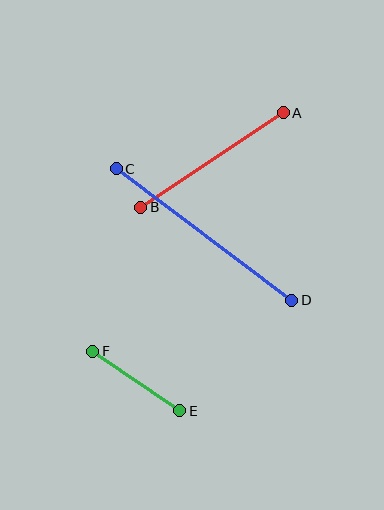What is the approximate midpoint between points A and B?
The midpoint is at approximately (212, 160) pixels.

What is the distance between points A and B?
The distance is approximately 171 pixels.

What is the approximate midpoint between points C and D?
The midpoint is at approximately (204, 234) pixels.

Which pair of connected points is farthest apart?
Points C and D are farthest apart.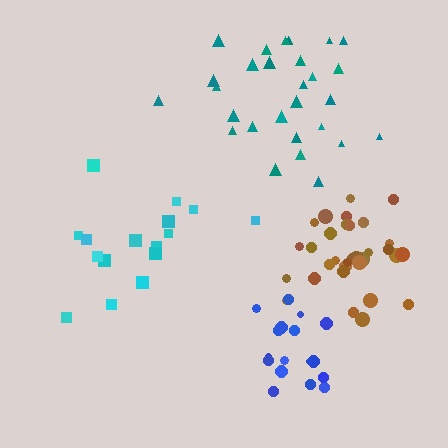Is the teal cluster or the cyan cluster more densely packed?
Teal.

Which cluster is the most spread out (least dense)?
Cyan.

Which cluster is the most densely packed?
Blue.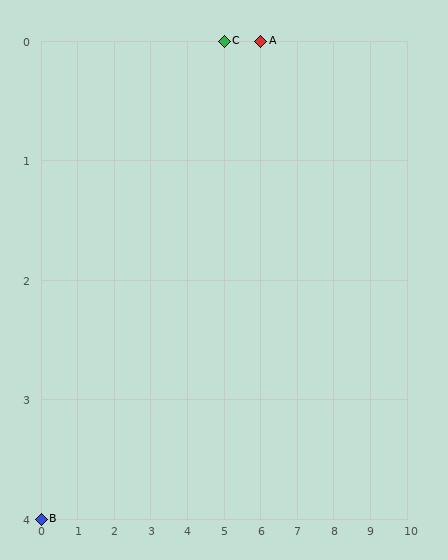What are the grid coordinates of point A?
Point A is at grid coordinates (6, 0).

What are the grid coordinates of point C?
Point C is at grid coordinates (5, 0).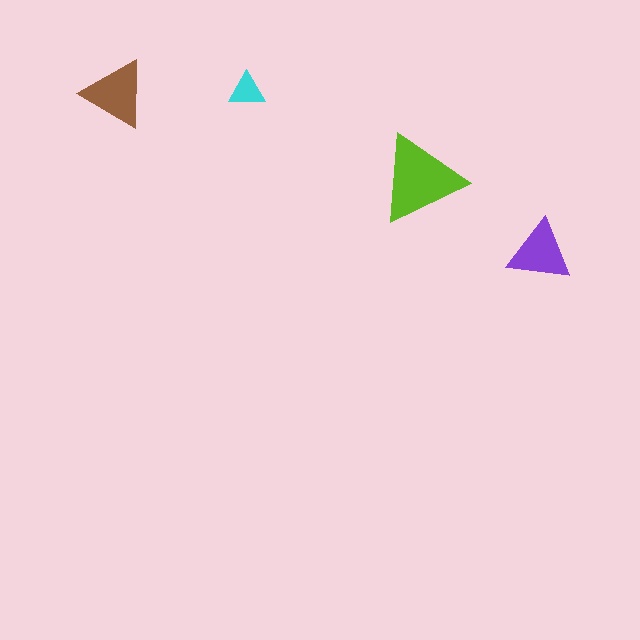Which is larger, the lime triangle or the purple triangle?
The lime one.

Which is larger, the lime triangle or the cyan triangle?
The lime one.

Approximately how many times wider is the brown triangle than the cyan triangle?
About 2 times wider.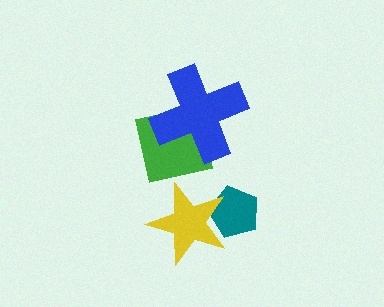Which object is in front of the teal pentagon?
The yellow star is in front of the teal pentagon.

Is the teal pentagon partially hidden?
Yes, it is partially covered by another shape.